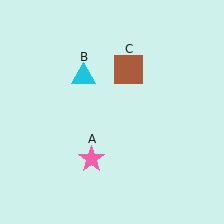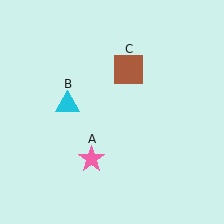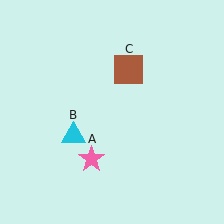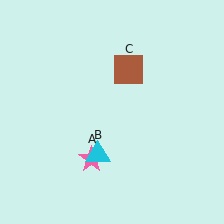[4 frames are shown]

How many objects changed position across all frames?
1 object changed position: cyan triangle (object B).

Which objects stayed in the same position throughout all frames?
Pink star (object A) and brown square (object C) remained stationary.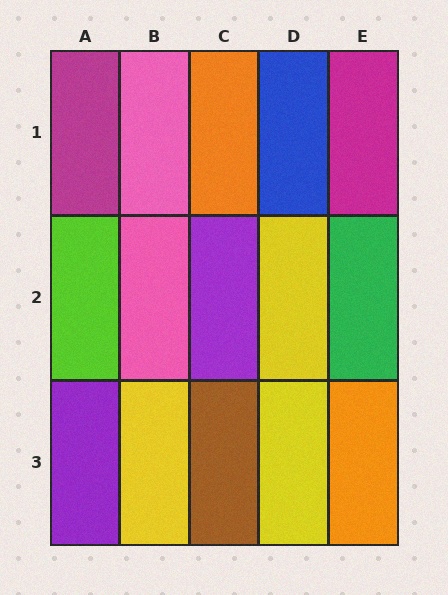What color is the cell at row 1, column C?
Orange.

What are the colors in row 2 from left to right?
Lime, pink, purple, yellow, green.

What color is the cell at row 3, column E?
Orange.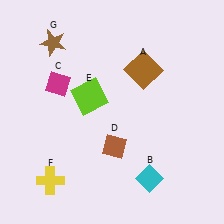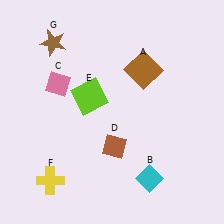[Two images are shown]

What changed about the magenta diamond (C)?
In Image 1, C is magenta. In Image 2, it changed to pink.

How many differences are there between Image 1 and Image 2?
There is 1 difference between the two images.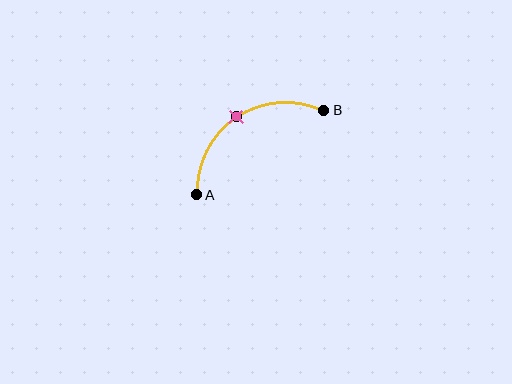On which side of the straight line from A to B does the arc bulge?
The arc bulges above the straight line connecting A and B.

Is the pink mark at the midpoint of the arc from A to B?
Yes. The pink mark lies on the arc at equal arc-length from both A and B — it is the arc midpoint.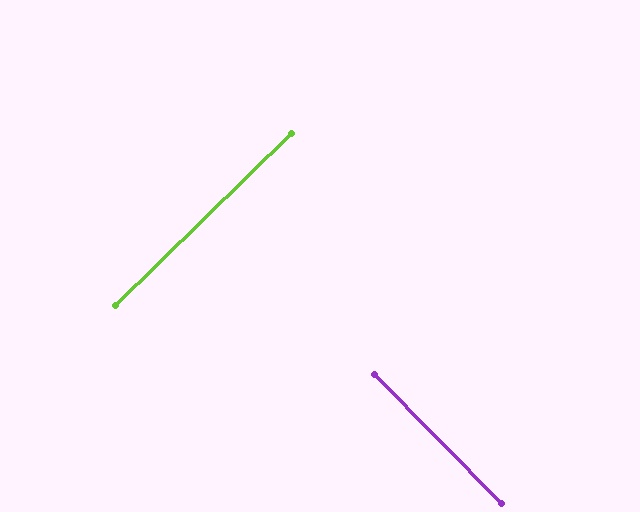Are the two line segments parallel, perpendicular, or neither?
Perpendicular — they meet at approximately 90°.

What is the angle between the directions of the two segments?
Approximately 90 degrees.